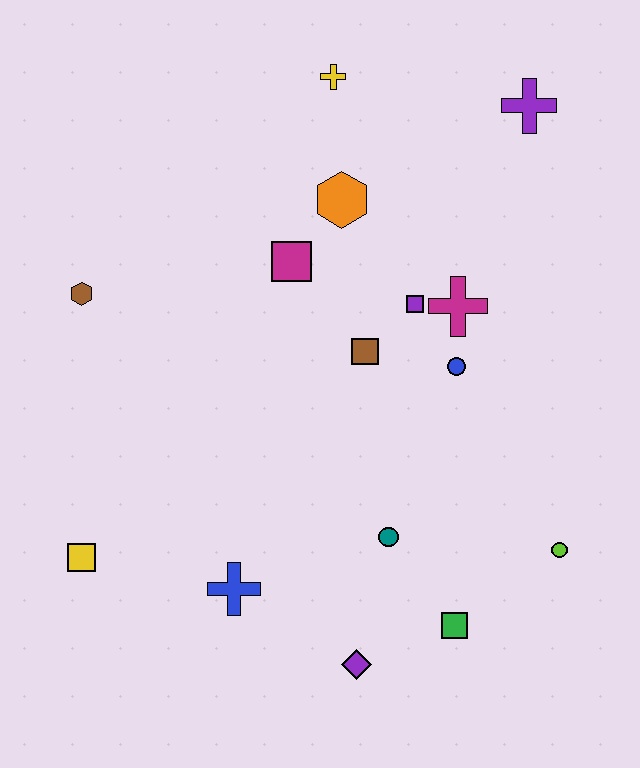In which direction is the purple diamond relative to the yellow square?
The purple diamond is to the right of the yellow square.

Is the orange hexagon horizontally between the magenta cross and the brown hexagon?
Yes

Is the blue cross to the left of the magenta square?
Yes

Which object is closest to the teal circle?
The green square is closest to the teal circle.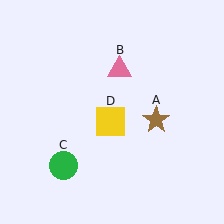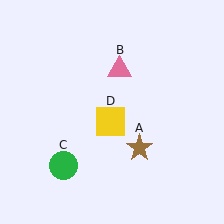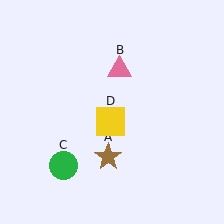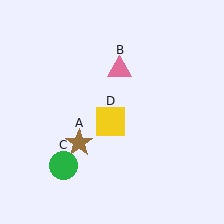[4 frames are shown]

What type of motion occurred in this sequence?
The brown star (object A) rotated clockwise around the center of the scene.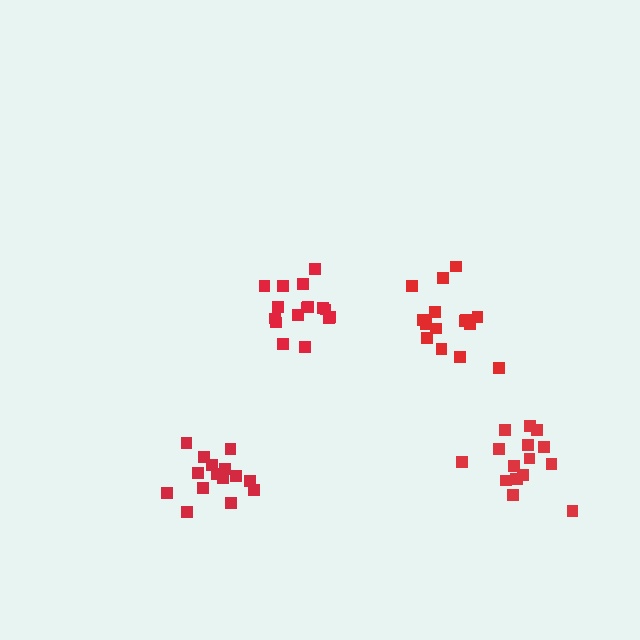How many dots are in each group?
Group 1: 16 dots, Group 2: 15 dots, Group 3: 15 dots, Group 4: 16 dots (62 total).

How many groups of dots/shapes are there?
There are 4 groups.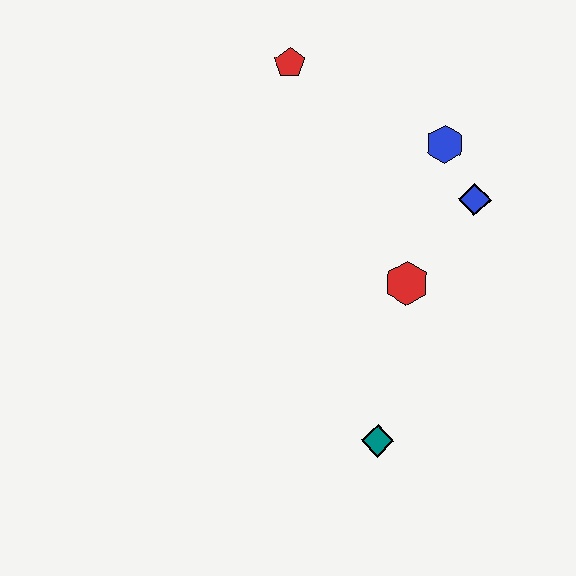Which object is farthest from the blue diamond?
The teal diamond is farthest from the blue diamond.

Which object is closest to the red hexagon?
The blue diamond is closest to the red hexagon.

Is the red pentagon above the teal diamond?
Yes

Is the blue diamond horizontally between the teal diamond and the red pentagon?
No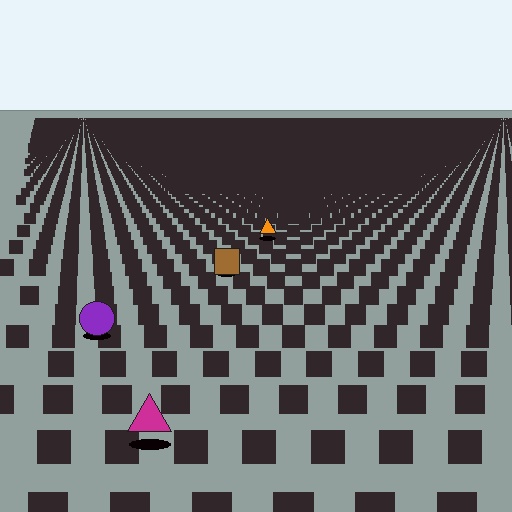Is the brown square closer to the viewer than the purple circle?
No. The purple circle is closer — you can tell from the texture gradient: the ground texture is coarser near it.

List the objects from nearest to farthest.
From nearest to farthest: the magenta triangle, the purple circle, the brown square, the orange triangle.